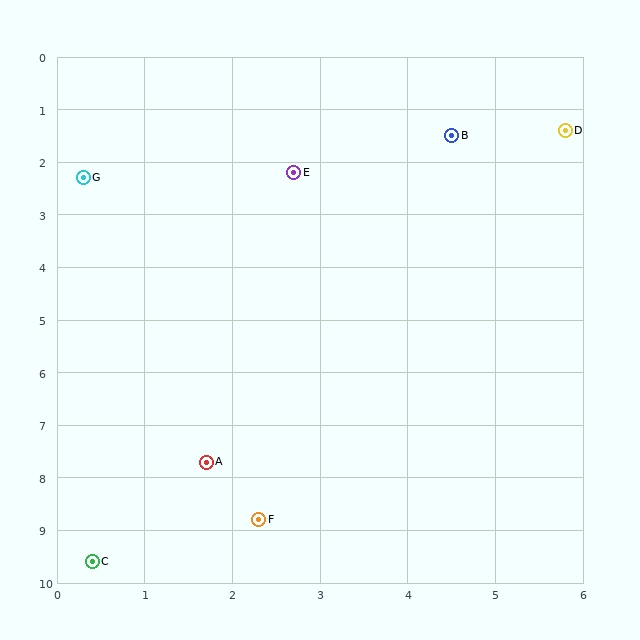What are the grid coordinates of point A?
Point A is at approximately (1.7, 7.7).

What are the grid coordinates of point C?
Point C is at approximately (0.4, 9.6).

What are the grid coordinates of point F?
Point F is at approximately (2.3, 8.8).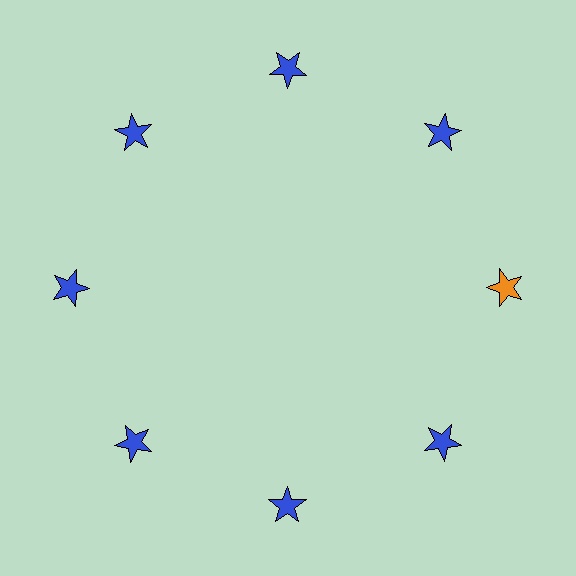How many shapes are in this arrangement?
There are 8 shapes arranged in a ring pattern.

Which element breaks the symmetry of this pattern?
The orange star at roughly the 3 o'clock position breaks the symmetry. All other shapes are blue stars.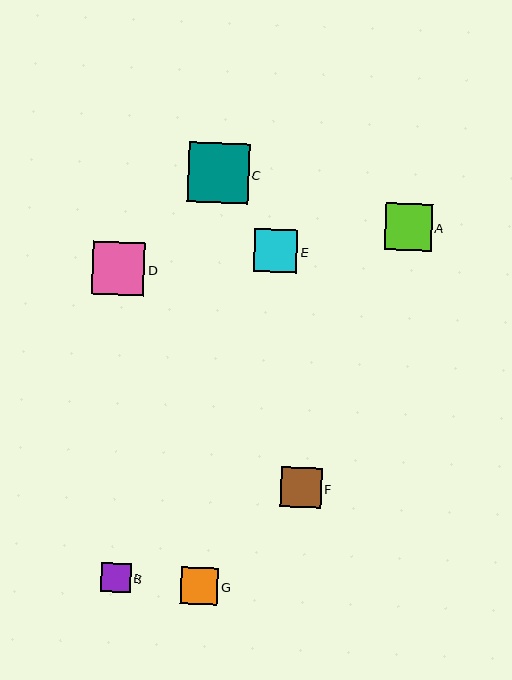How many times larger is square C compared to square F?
Square C is approximately 1.5 times the size of square F.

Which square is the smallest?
Square B is the smallest with a size of approximately 30 pixels.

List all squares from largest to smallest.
From largest to smallest: C, D, A, E, F, G, B.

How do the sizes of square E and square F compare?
Square E and square F are approximately the same size.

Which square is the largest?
Square C is the largest with a size of approximately 60 pixels.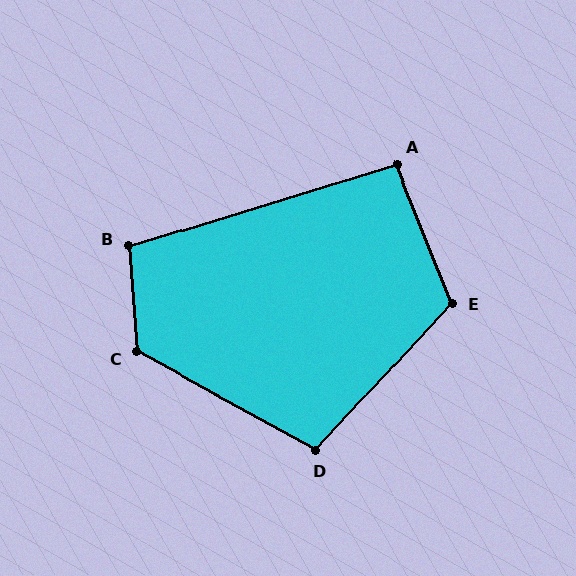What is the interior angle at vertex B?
Approximately 103 degrees (obtuse).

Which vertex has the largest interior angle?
C, at approximately 123 degrees.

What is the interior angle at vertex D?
Approximately 104 degrees (obtuse).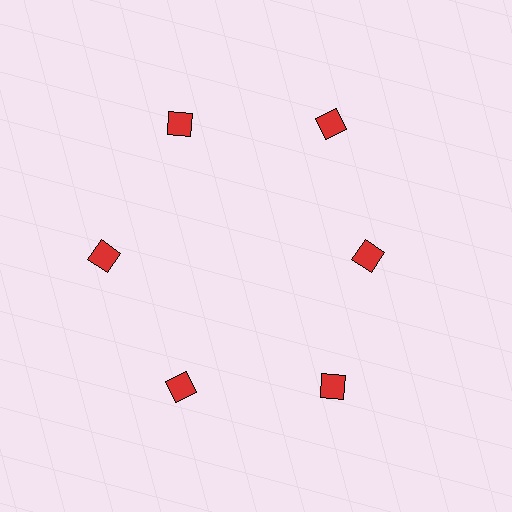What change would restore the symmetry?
The symmetry would be restored by moving it outward, back onto the ring so that all 6 diamonds sit at equal angles and equal distance from the center.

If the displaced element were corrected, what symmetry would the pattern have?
It would have 6-fold rotational symmetry — the pattern would map onto itself every 60 degrees.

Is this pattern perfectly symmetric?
No. The 6 red diamonds are arranged in a ring, but one element near the 3 o'clock position is pulled inward toward the center, breaking the 6-fold rotational symmetry.